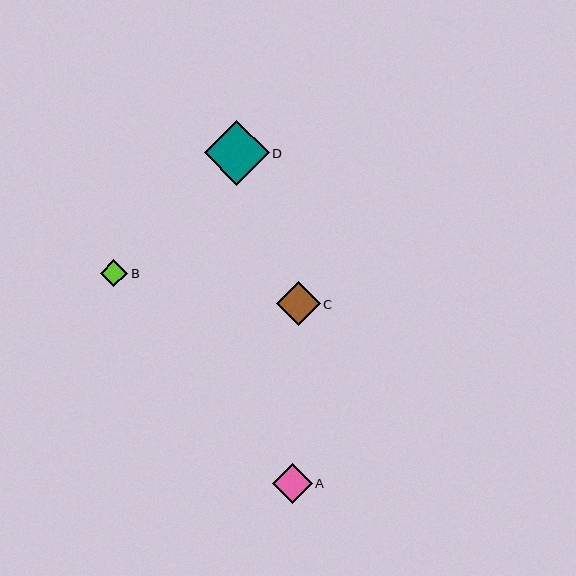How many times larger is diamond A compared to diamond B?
Diamond A is approximately 1.5 times the size of diamond B.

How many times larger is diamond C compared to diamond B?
Diamond C is approximately 1.6 times the size of diamond B.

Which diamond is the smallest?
Diamond B is the smallest with a size of approximately 27 pixels.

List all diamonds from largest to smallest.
From largest to smallest: D, C, A, B.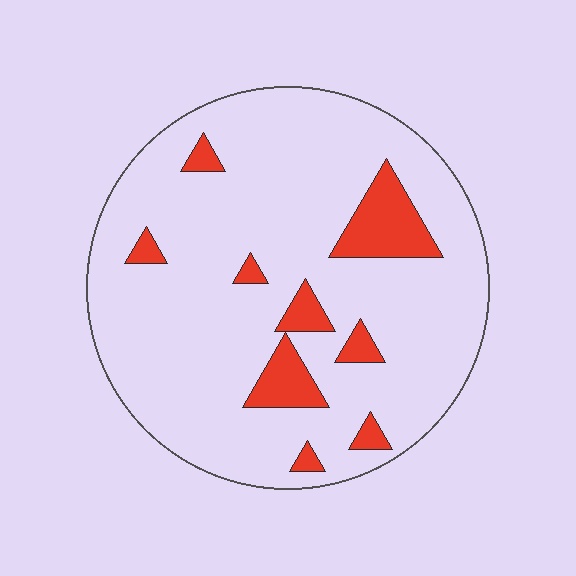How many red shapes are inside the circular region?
9.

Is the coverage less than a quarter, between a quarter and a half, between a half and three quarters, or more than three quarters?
Less than a quarter.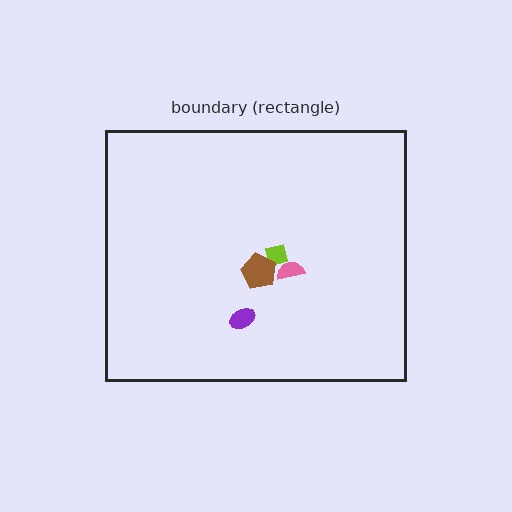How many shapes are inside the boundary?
4 inside, 0 outside.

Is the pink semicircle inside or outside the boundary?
Inside.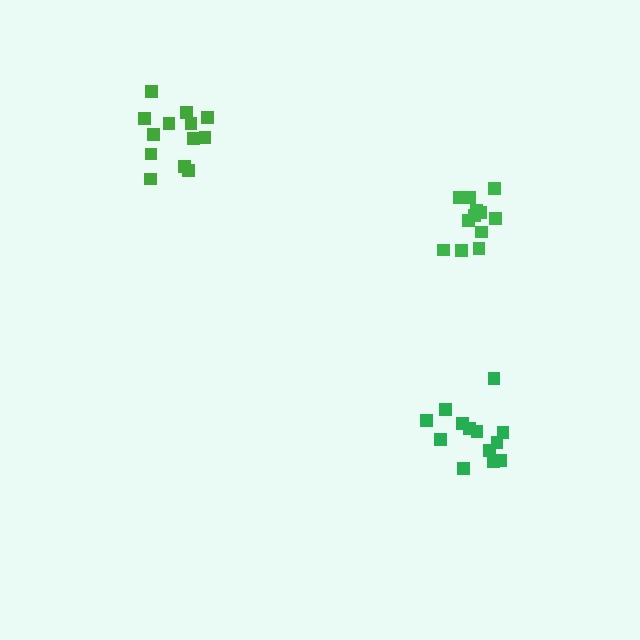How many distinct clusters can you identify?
There are 3 distinct clusters.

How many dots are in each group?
Group 1: 13 dots, Group 2: 13 dots, Group 3: 12 dots (38 total).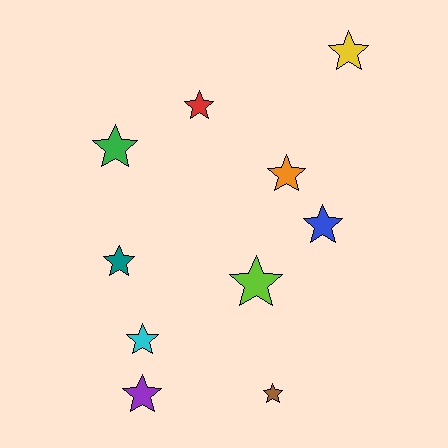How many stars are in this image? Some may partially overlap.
There are 10 stars.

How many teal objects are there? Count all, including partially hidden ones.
There is 1 teal object.